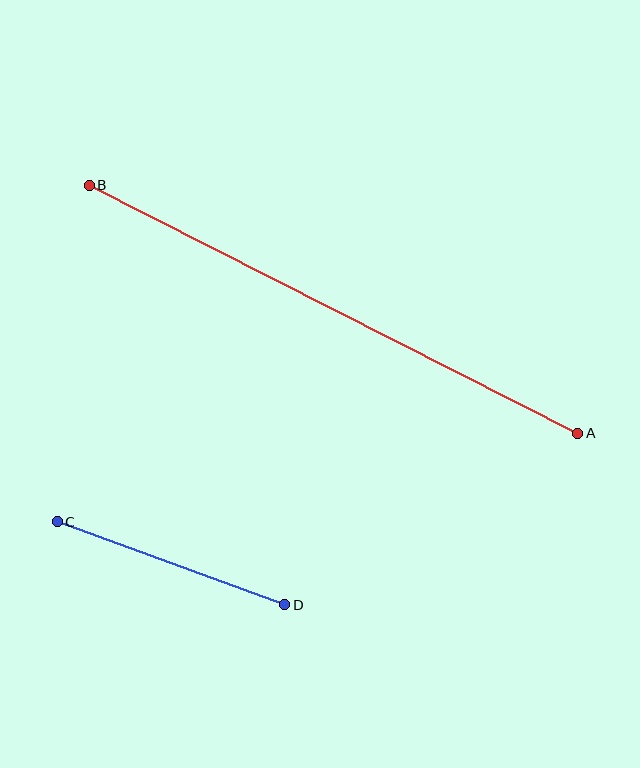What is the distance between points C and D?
The distance is approximately 242 pixels.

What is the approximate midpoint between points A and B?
The midpoint is at approximately (334, 309) pixels.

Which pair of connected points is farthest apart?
Points A and B are farthest apart.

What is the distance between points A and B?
The distance is approximately 548 pixels.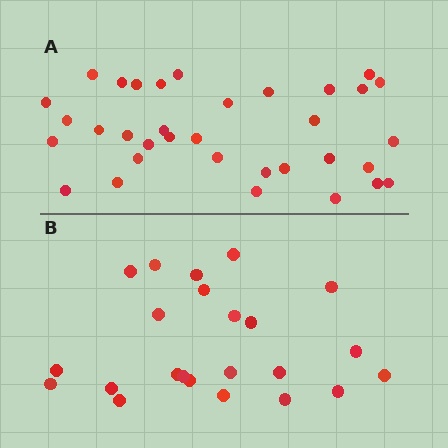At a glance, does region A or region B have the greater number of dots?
Region A (the top region) has more dots.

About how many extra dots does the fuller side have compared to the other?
Region A has roughly 12 or so more dots than region B.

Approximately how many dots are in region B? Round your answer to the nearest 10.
About 20 dots. (The exact count is 23, which rounds to 20.)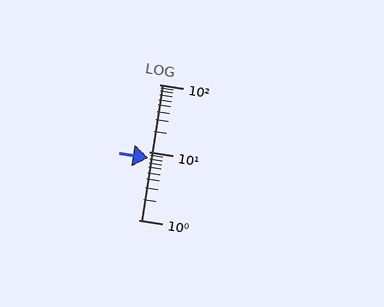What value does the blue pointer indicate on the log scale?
The pointer indicates approximately 8.2.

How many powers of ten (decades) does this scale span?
The scale spans 2 decades, from 1 to 100.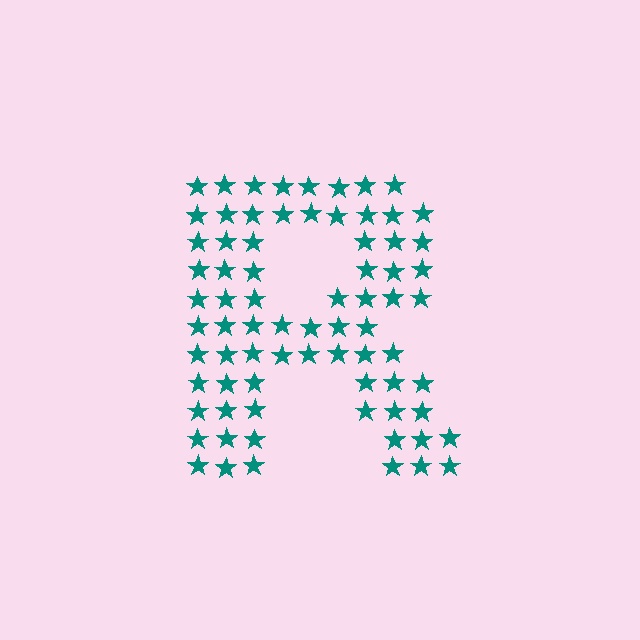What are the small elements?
The small elements are stars.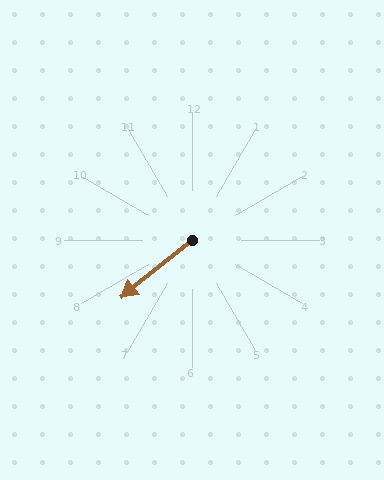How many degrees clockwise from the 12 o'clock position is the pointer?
Approximately 231 degrees.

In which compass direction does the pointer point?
Southwest.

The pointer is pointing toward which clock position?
Roughly 8 o'clock.